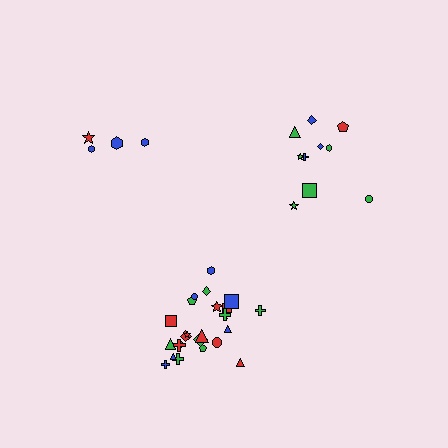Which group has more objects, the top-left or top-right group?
The top-right group.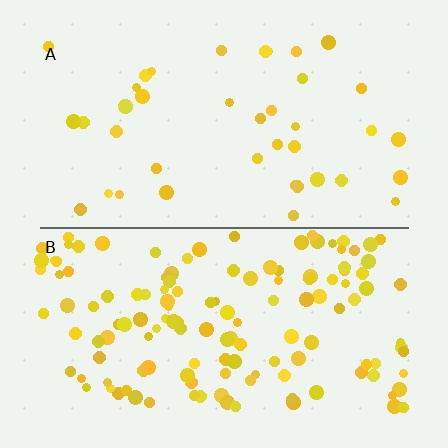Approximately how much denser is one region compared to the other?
Approximately 3.5× — region B over region A.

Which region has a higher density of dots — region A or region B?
B (the bottom).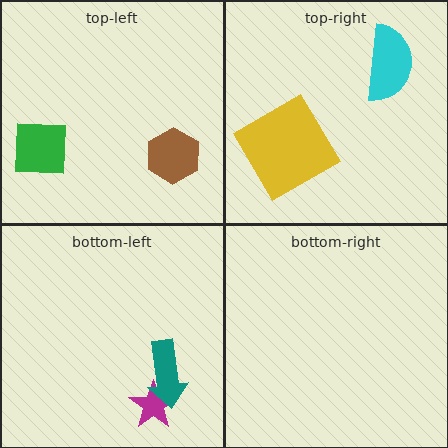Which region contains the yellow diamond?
The top-right region.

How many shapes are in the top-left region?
2.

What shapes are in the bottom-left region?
The magenta star, the teal arrow.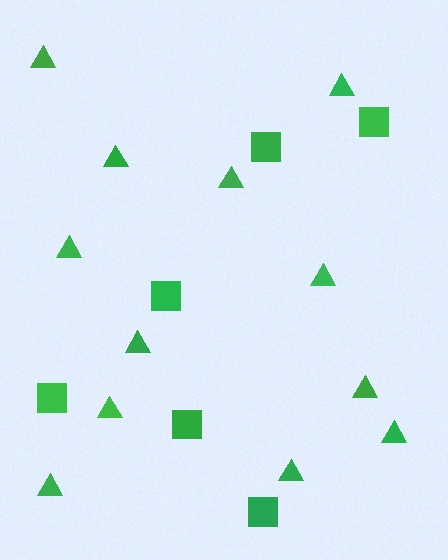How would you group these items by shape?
There are 2 groups: one group of triangles (12) and one group of squares (6).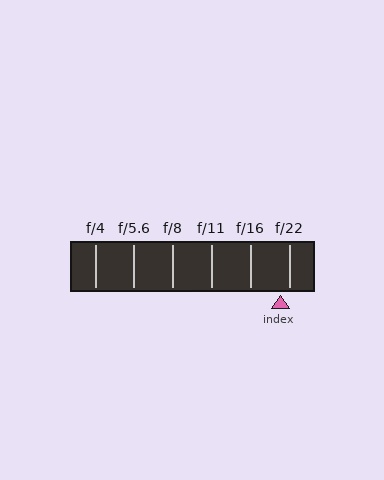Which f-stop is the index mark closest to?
The index mark is closest to f/22.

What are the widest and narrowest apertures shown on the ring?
The widest aperture shown is f/4 and the narrowest is f/22.